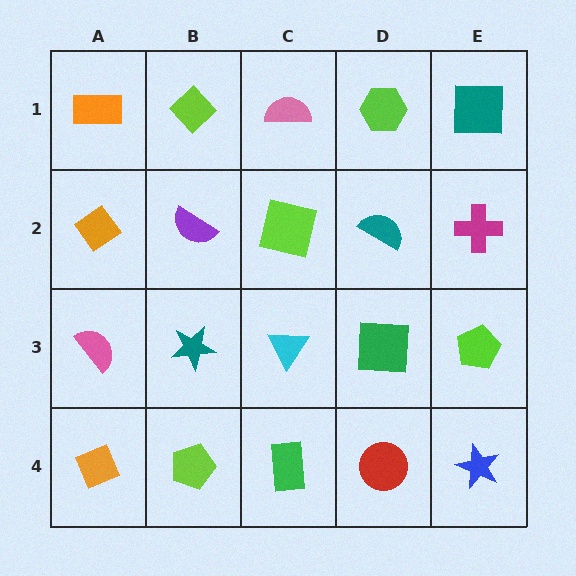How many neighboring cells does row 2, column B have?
4.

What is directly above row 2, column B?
A lime diamond.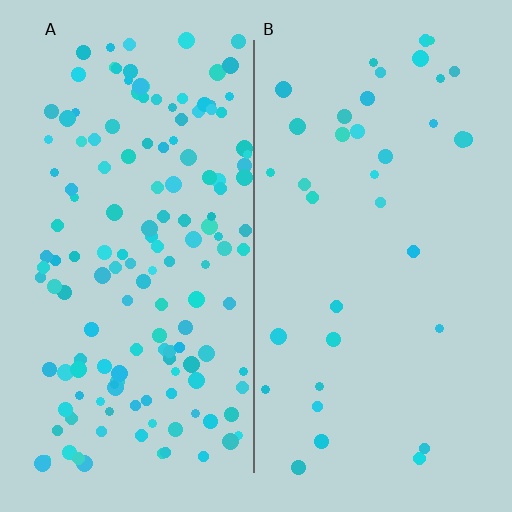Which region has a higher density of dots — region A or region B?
A (the left).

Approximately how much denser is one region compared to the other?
Approximately 4.1× — region A over region B.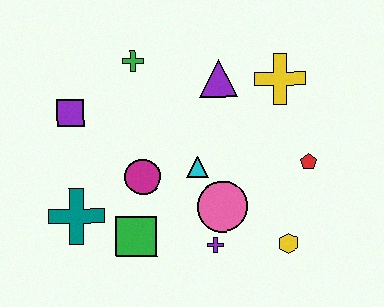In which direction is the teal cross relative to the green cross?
The teal cross is below the green cross.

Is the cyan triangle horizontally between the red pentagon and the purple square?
Yes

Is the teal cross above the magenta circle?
No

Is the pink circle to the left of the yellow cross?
Yes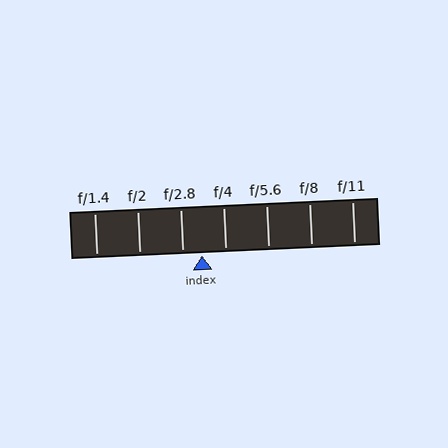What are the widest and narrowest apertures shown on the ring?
The widest aperture shown is f/1.4 and the narrowest is f/11.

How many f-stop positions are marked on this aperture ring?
There are 7 f-stop positions marked.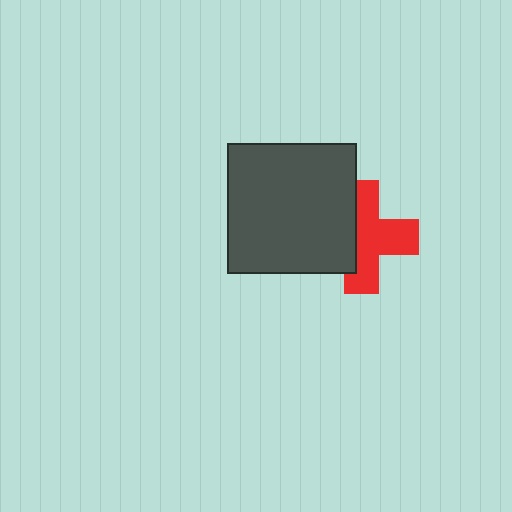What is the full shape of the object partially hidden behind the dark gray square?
The partially hidden object is a red cross.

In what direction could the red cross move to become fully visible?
The red cross could move right. That would shift it out from behind the dark gray square entirely.